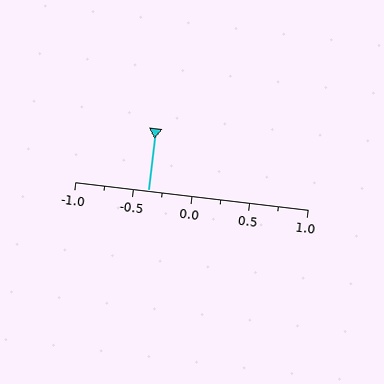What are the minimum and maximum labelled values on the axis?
The axis runs from -1.0 to 1.0.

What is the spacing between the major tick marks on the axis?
The major ticks are spaced 0.5 apart.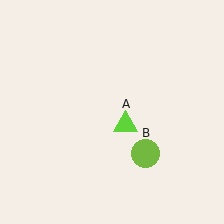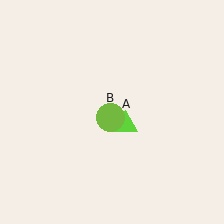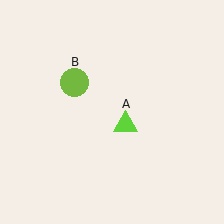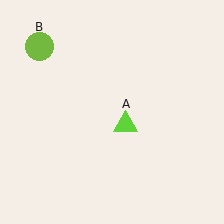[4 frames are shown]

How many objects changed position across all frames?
1 object changed position: lime circle (object B).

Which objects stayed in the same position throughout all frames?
Lime triangle (object A) remained stationary.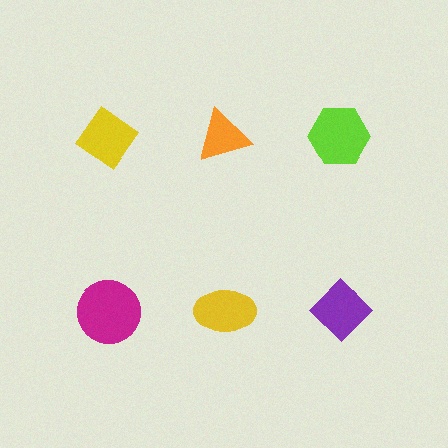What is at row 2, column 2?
A yellow ellipse.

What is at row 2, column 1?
A magenta circle.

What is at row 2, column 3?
A purple diamond.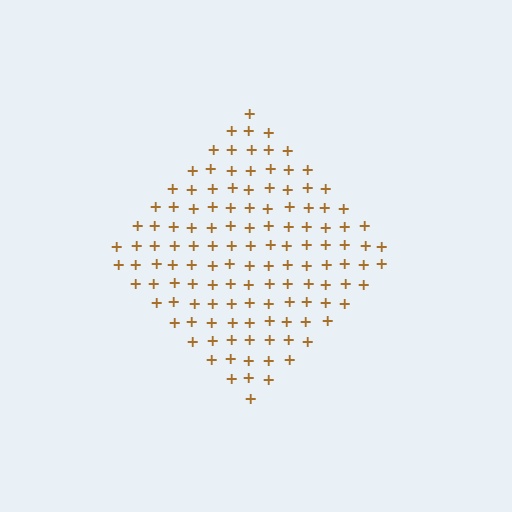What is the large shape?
The large shape is a diamond.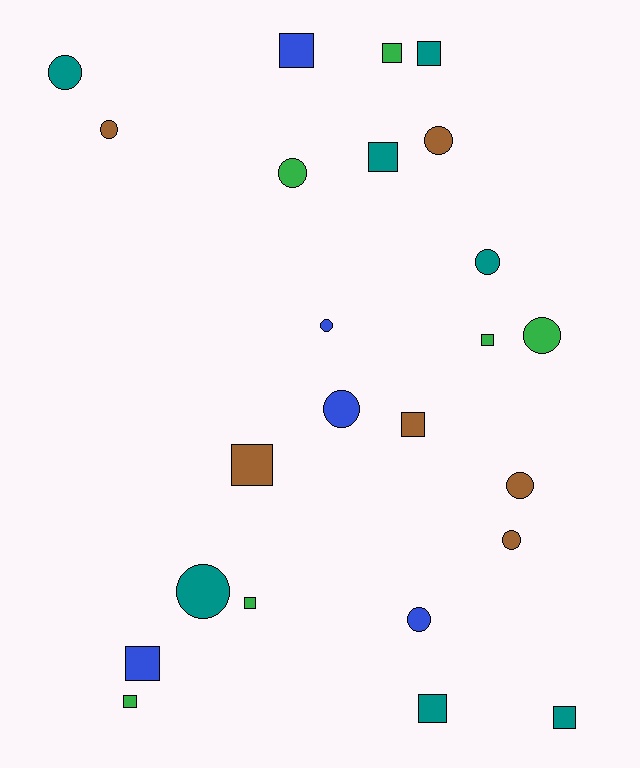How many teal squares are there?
There are 4 teal squares.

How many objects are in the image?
There are 24 objects.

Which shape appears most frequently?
Square, with 12 objects.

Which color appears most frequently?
Teal, with 7 objects.